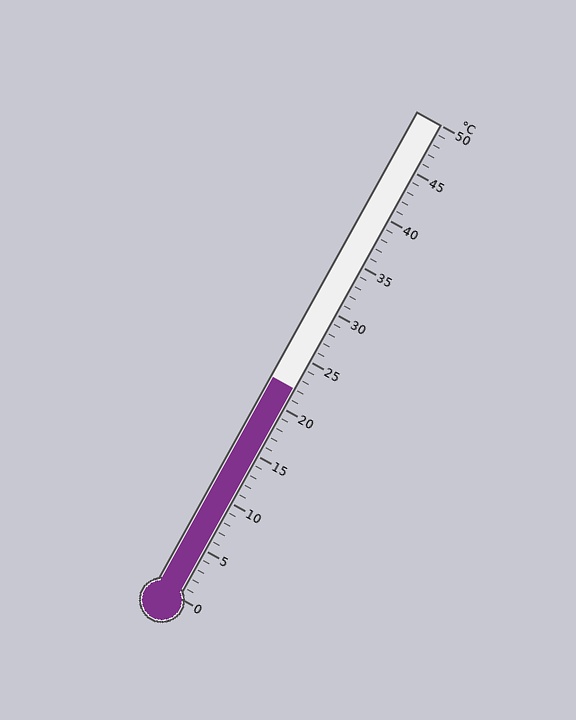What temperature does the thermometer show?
The thermometer shows approximately 22°C.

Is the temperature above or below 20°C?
The temperature is above 20°C.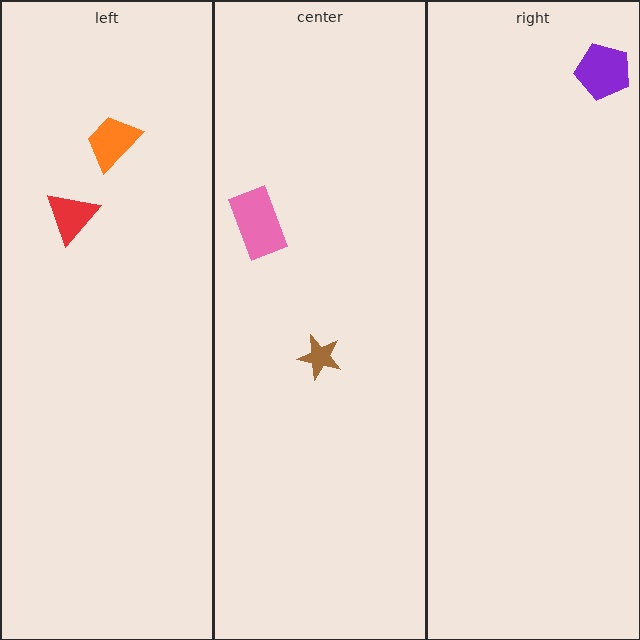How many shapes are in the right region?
1.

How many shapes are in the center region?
2.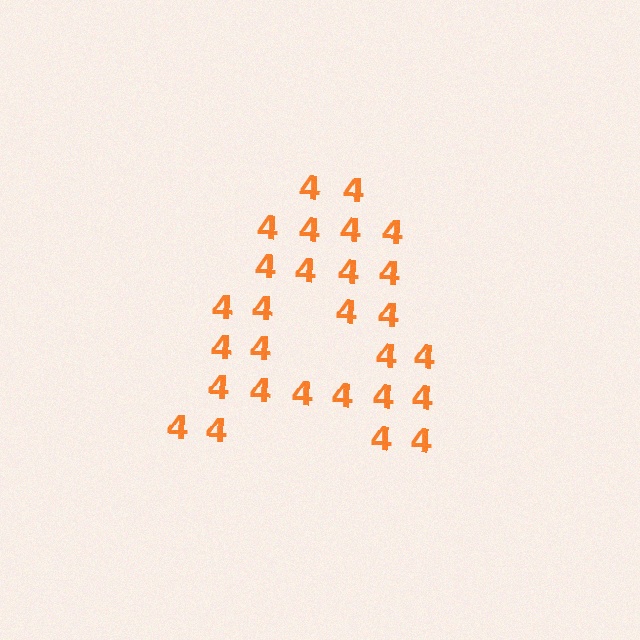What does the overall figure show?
The overall figure shows the letter A.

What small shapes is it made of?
It is made of small digit 4's.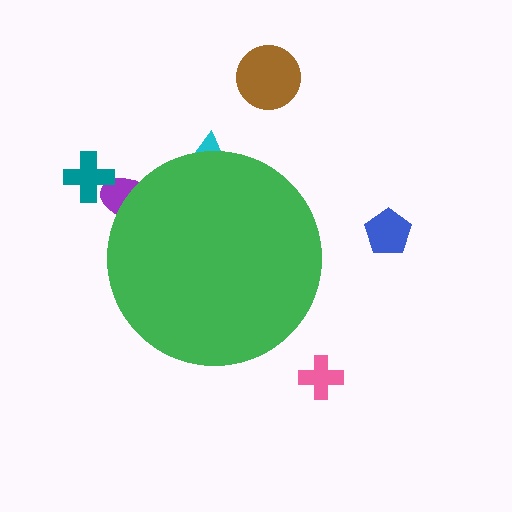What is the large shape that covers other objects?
A green circle.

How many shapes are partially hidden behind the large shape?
2 shapes are partially hidden.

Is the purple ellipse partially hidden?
Yes, the purple ellipse is partially hidden behind the green circle.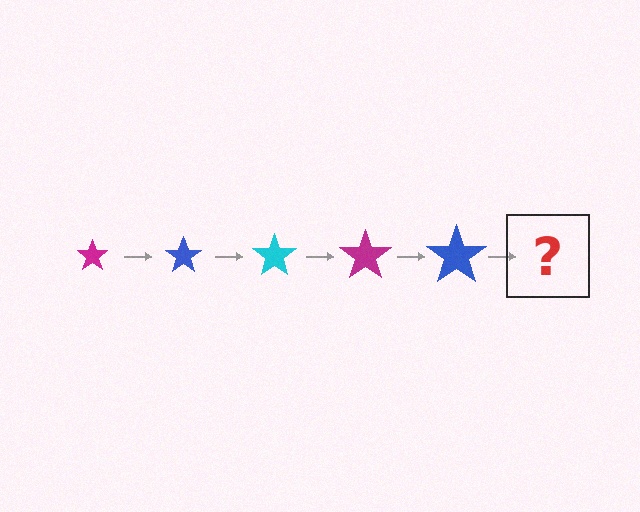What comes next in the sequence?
The next element should be a cyan star, larger than the previous one.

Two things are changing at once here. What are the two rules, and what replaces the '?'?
The two rules are that the star grows larger each step and the color cycles through magenta, blue, and cyan. The '?' should be a cyan star, larger than the previous one.